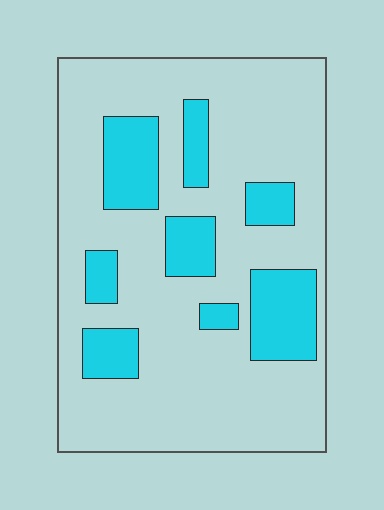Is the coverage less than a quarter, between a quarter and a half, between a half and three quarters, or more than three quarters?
Less than a quarter.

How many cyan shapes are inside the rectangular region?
8.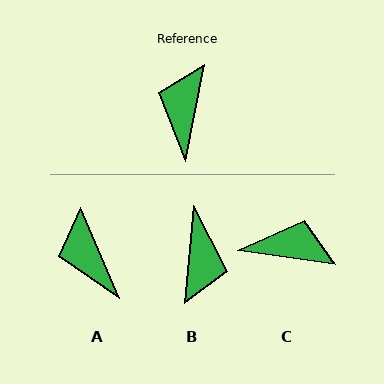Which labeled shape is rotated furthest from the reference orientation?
B, about 174 degrees away.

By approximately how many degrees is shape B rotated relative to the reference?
Approximately 174 degrees clockwise.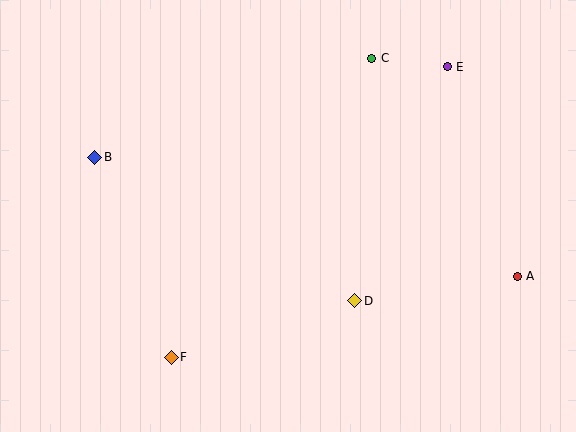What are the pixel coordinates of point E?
Point E is at (447, 67).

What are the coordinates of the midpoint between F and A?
The midpoint between F and A is at (344, 317).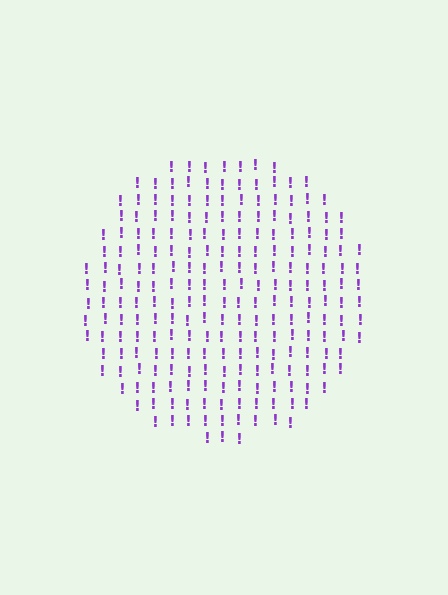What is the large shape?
The large shape is a circle.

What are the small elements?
The small elements are exclamation marks.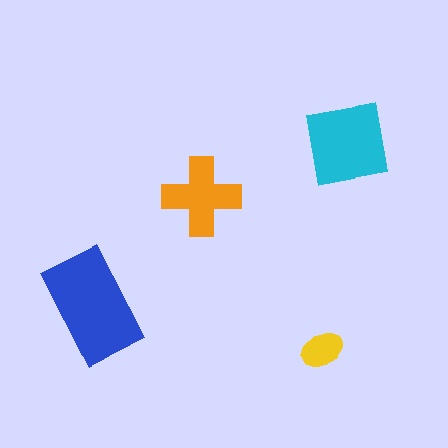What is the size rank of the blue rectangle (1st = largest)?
1st.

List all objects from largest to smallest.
The blue rectangle, the cyan square, the orange cross, the yellow ellipse.